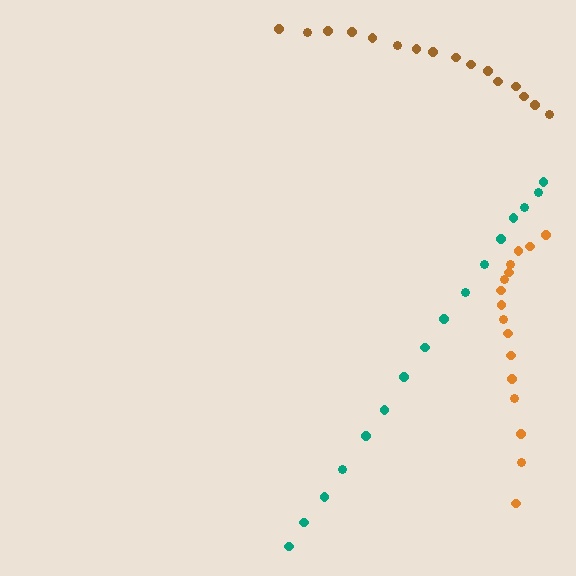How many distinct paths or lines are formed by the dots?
There are 3 distinct paths.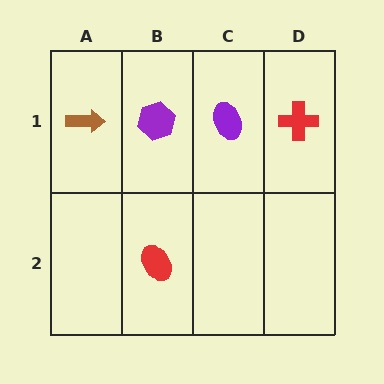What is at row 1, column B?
A purple hexagon.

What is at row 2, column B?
A red ellipse.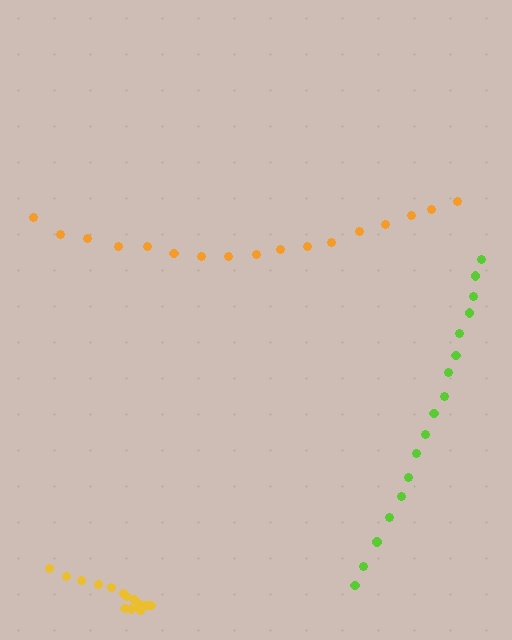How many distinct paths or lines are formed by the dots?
There are 3 distinct paths.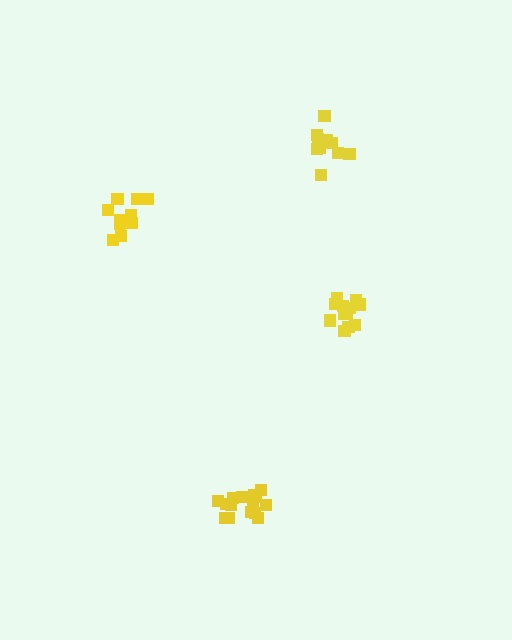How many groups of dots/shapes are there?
There are 4 groups.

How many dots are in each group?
Group 1: 10 dots, Group 2: 12 dots, Group 3: 10 dots, Group 4: 15 dots (47 total).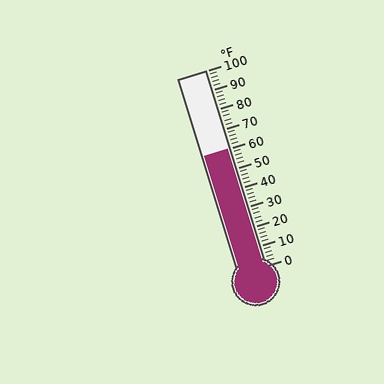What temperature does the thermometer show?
The thermometer shows approximately 60°F.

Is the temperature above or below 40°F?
The temperature is above 40°F.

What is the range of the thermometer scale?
The thermometer scale ranges from 0°F to 100°F.